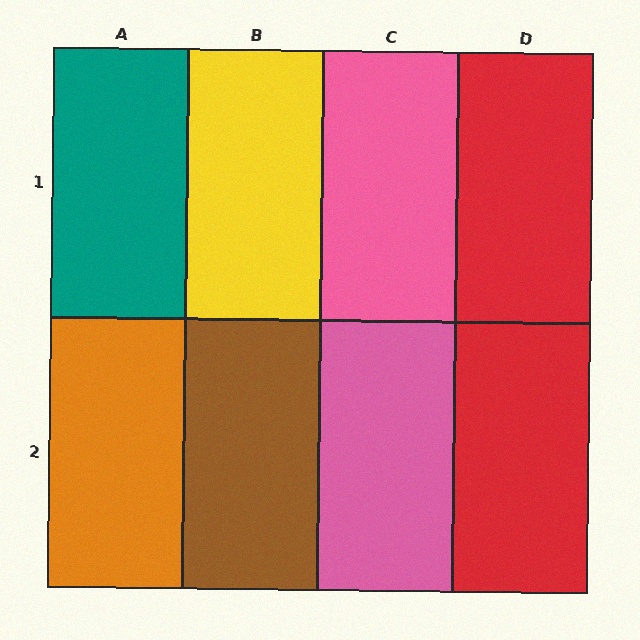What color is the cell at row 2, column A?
Orange.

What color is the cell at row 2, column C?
Pink.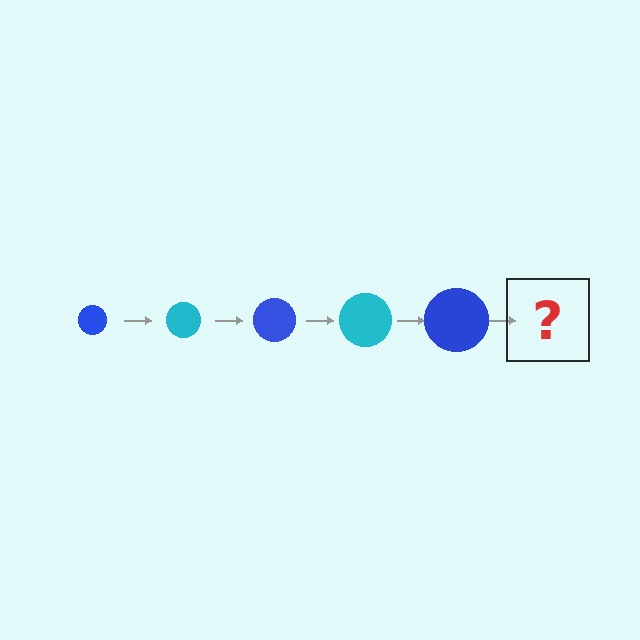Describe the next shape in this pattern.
It should be a cyan circle, larger than the previous one.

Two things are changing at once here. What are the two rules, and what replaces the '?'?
The two rules are that the circle grows larger each step and the color cycles through blue and cyan. The '?' should be a cyan circle, larger than the previous one.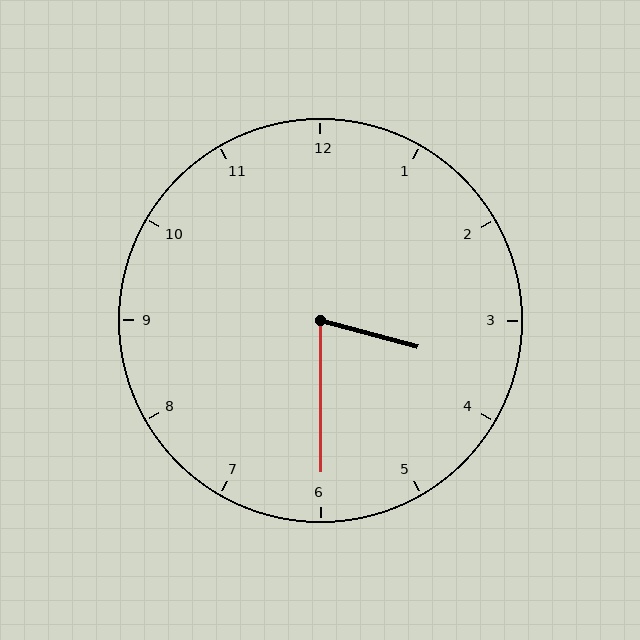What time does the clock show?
3:30.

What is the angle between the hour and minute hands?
Approximately 75 degrees.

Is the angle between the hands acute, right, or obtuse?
It is acute.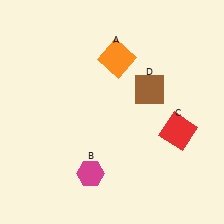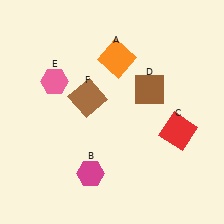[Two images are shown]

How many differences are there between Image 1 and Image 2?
There are 2 differences between the two images.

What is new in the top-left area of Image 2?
A brown square (F) was added in the top-left area of Image 2.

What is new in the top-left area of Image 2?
A pink hexagon (E) was added in the top-left area of Image 2.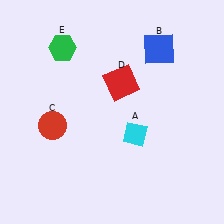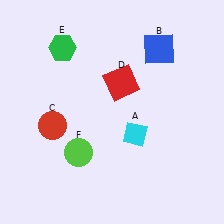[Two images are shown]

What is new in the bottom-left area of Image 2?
A lime circle (F) was added in the bottom-left area of Image 2.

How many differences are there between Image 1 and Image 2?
There is 1 difference between the two images.